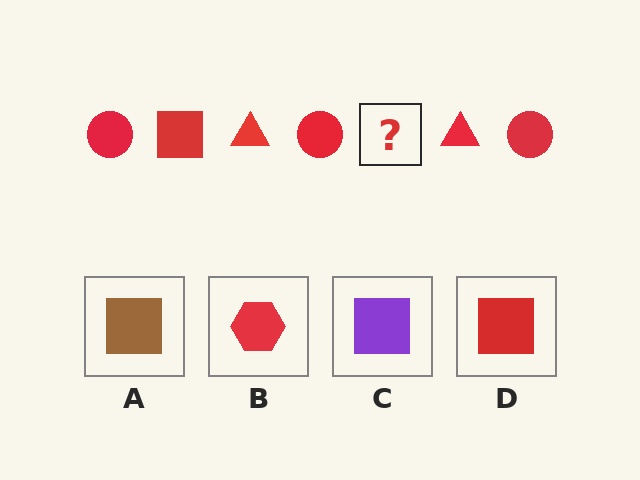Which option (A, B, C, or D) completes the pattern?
D.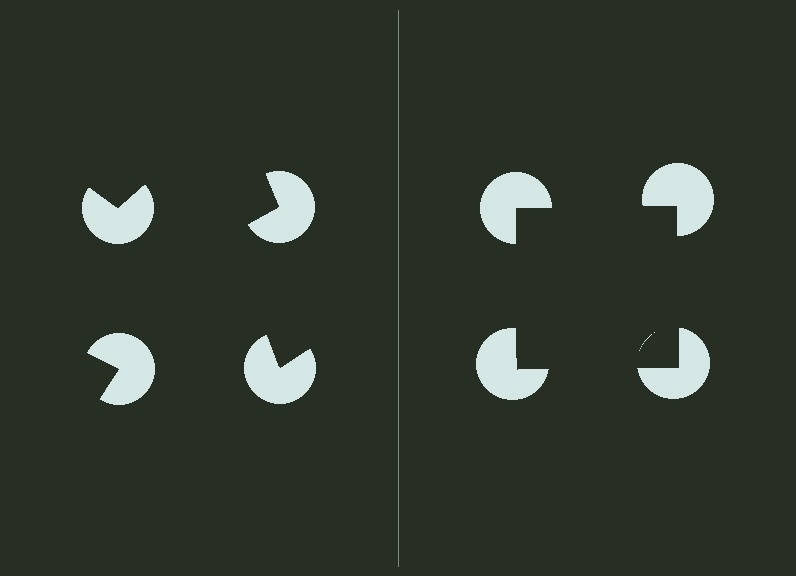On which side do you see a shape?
An illusory square appears on the right side. On the left side the wedge cuts are rotated, so no coherent shape forms.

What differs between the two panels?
The pac-man discs are positioned identically on both sides; only the wedge orientations differ. On the right they align to a square; on the left they are misaligned.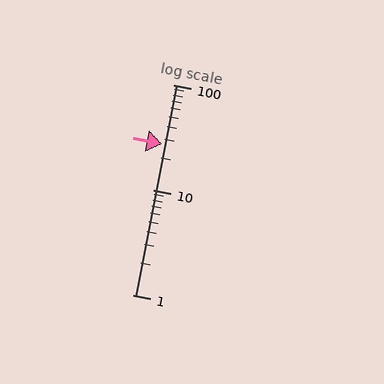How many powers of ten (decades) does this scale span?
The scale spans 2 decades, from 1 to 100.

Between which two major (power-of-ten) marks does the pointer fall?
The pointer is between 10 and 100.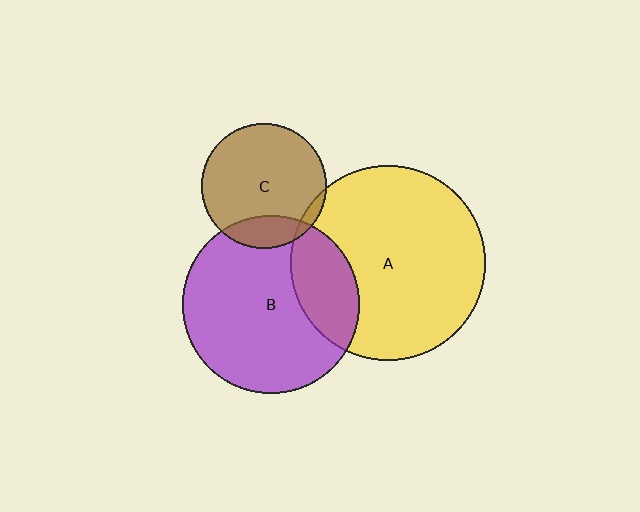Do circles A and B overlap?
Yes.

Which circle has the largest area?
Circle A (yellow).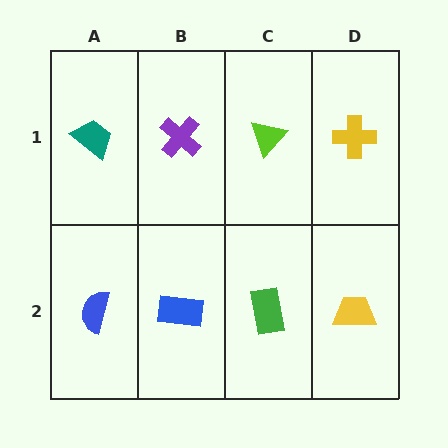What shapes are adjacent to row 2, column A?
A teal trapezoid (row 1, column A), a blue rectangle (row 2, column B).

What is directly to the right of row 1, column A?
A purple cross.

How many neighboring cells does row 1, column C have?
3.